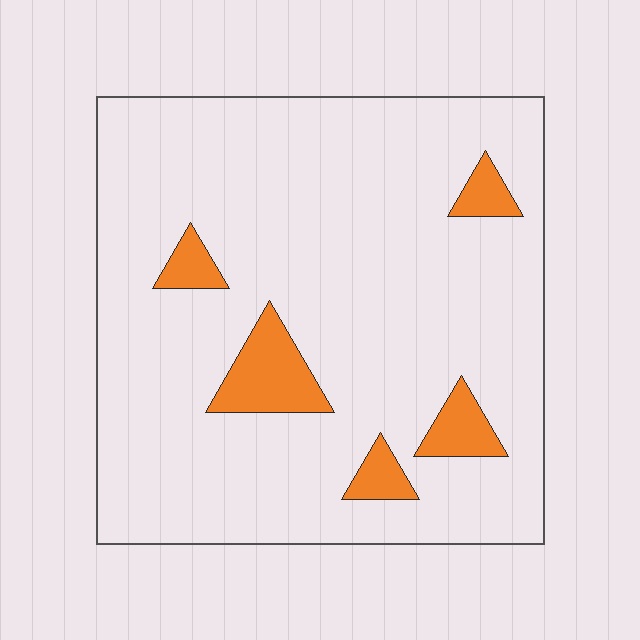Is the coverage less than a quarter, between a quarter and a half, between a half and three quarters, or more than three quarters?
Less than a quarter.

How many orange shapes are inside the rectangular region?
5.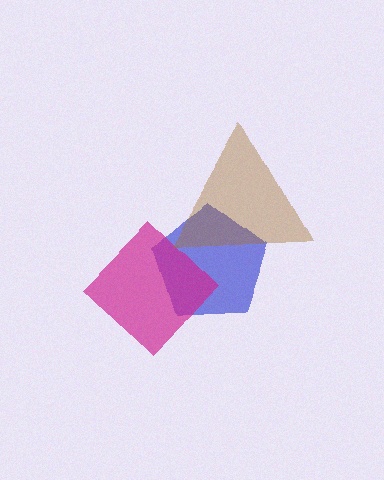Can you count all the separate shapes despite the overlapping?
Yes, there are 3 separate shapes.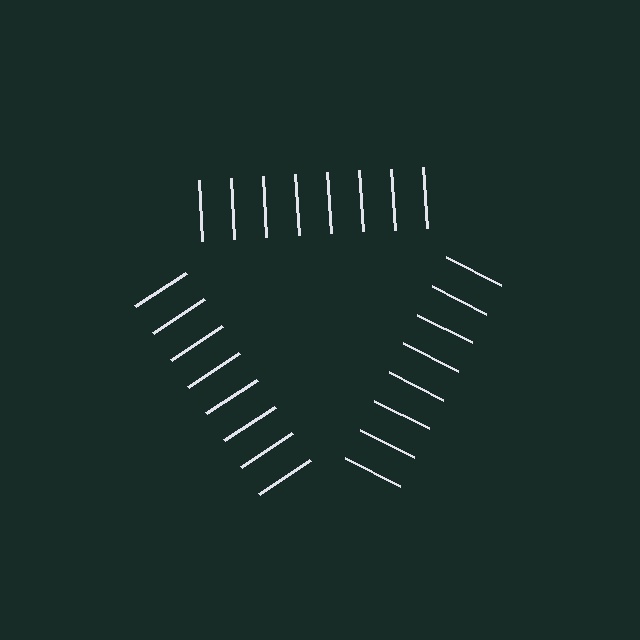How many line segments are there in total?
24 — 8 along each of the 3 edges.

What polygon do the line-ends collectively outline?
An illusory triangle — the line segments terminate on its edges but no continuous stroke is drawn.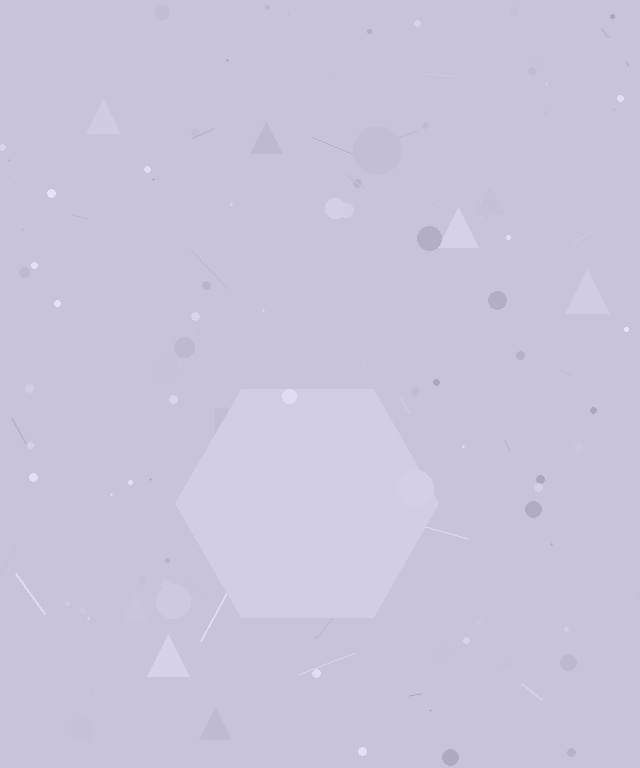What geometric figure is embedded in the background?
A hexagon is embedded in the background.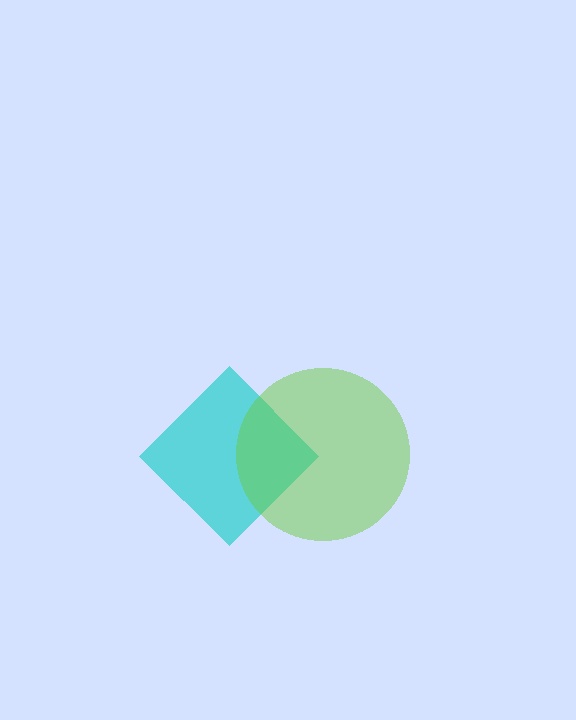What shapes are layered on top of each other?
The layered shapes are: a cyan diamond, a lime circle.